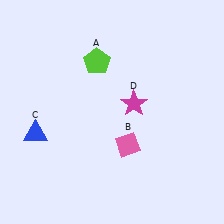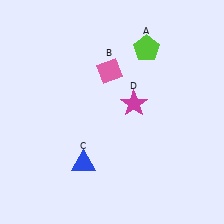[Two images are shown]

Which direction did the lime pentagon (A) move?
The lime pentagon (A) moved right.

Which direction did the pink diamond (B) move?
The pink diamond (B) moved up.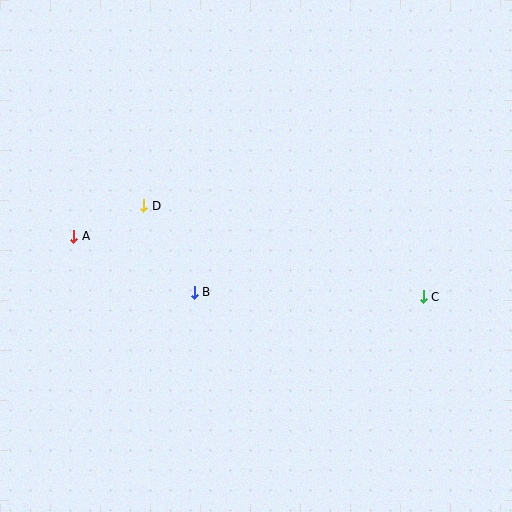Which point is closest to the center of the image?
Point B at (194, 292) is closest to the center.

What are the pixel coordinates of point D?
Point D is at (144, 206).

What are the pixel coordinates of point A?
Point A is at (74, 236).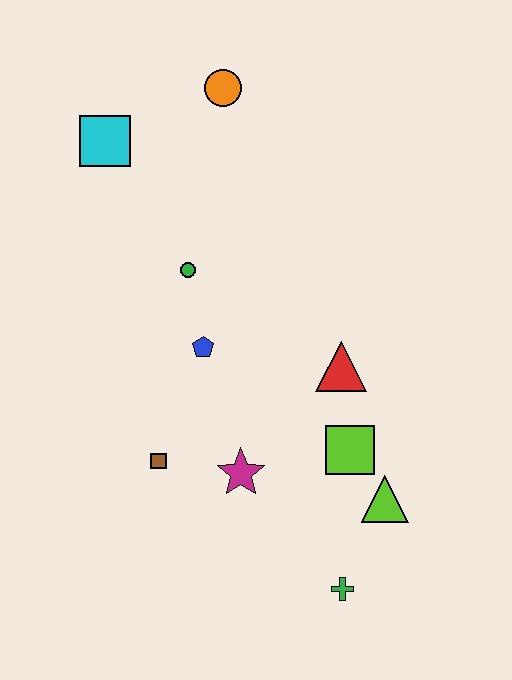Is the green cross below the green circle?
Yes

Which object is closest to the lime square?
The lime triangle is closest to the lime square.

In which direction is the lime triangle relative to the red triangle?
The lime triangle is below the red triangle.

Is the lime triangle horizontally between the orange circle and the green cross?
No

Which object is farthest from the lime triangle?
The cyan square is farthest from the lime triangle.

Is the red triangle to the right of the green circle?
Yes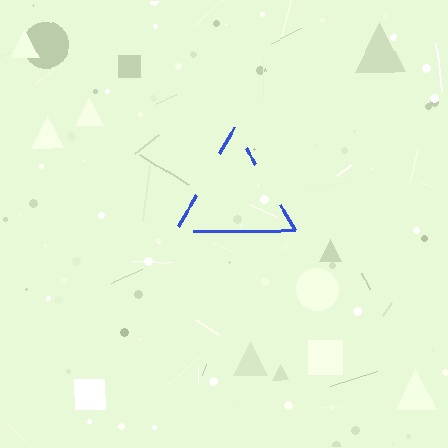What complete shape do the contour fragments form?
The contour fragments form a triangle.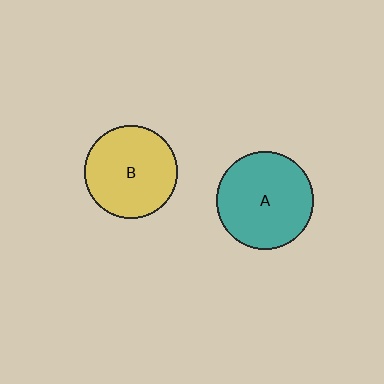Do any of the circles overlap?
No, none of the circles overlap.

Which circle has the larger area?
Circle A (teal).